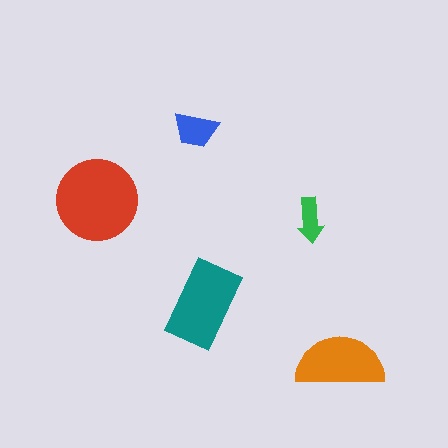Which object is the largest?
The red circle.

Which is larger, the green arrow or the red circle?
The red circle.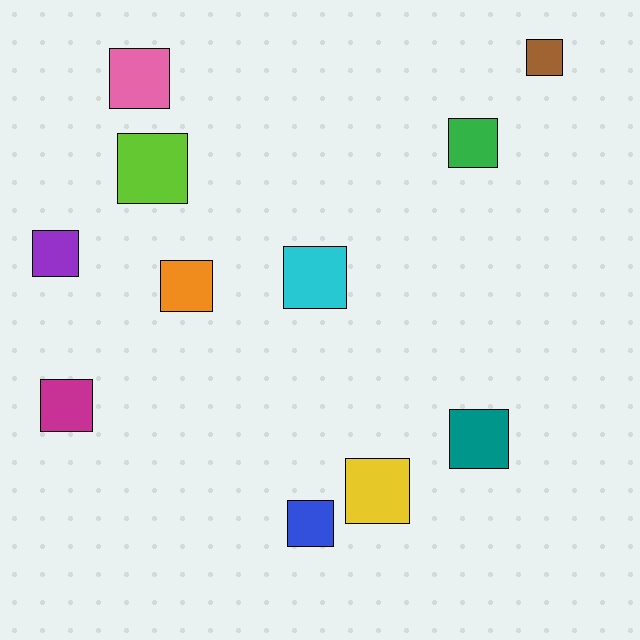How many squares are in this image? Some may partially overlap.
There are 11 squares.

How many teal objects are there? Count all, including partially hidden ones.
There is 1 teal object.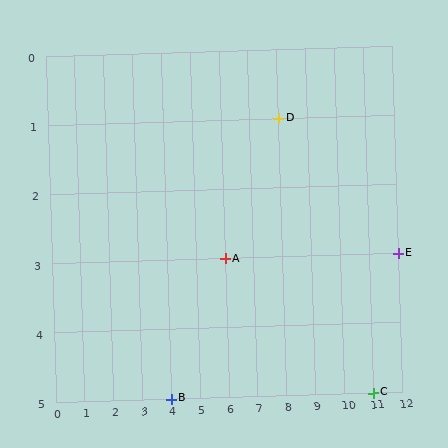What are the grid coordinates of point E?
Point E is at grid coordinates (12, 3).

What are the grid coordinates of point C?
Point C is at grid coordinates (11, 5).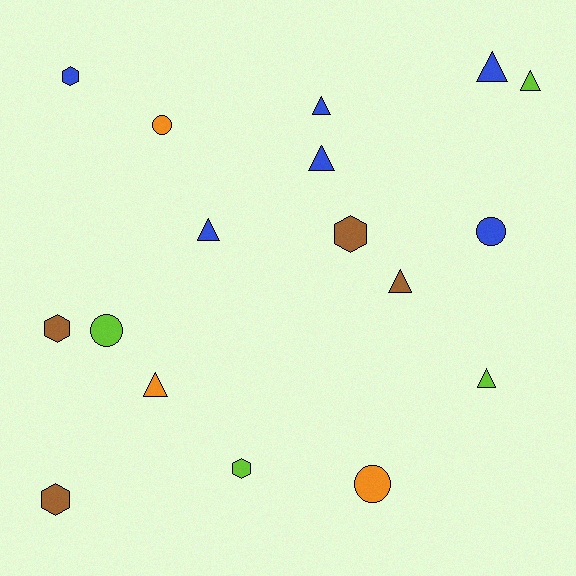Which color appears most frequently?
Blue, with 6 objects.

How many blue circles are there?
There is 1 blue circle.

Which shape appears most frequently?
Triangle, with 8 objects.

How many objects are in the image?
There are 17 objects.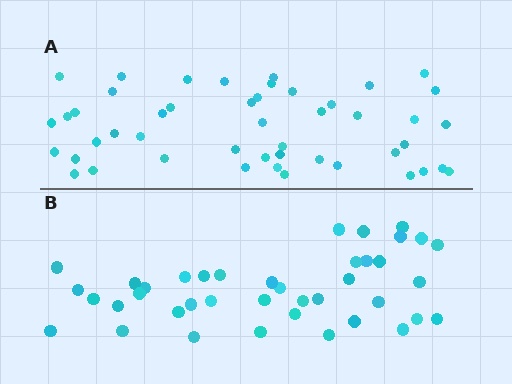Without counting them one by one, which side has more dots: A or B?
Region A (the top region) has more dots.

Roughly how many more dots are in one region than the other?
Region A has roughly 8 or so more dots than region B.